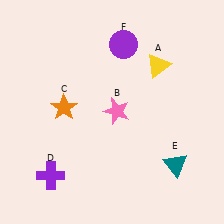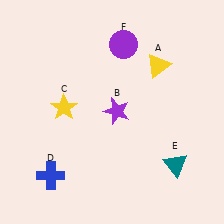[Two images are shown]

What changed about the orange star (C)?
In Image 1, C is orange. In Image 2, it changed to yellow.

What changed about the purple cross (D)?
In Image 1, D is purple. In Image 2, it changed to blue.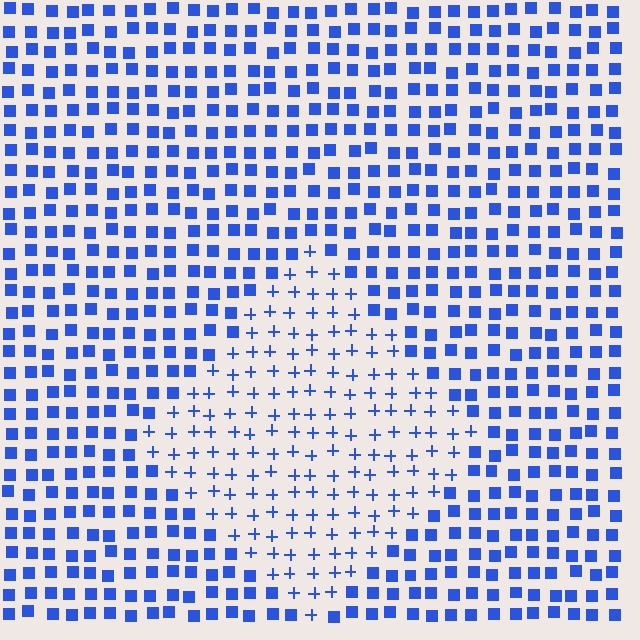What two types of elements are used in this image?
The image uses plus signs inside the diamond region and squares outside it.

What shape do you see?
I see a diamond.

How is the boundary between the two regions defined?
The boundary is defined by a change in element shape: plus signs inside vs. squares outside. All elements share the same color and spacing.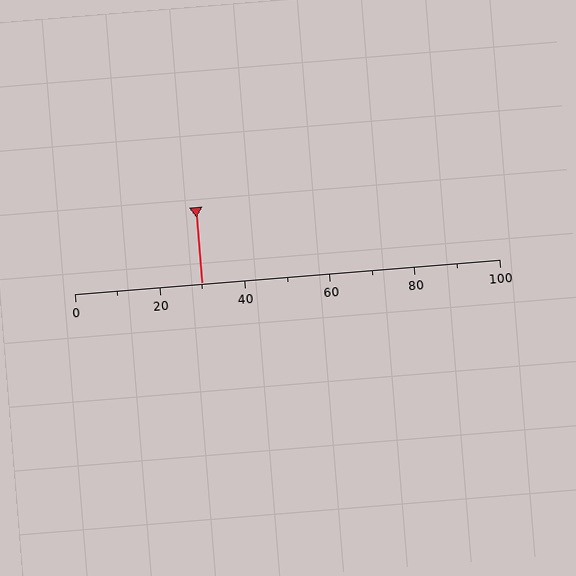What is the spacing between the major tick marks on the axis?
The major ticks are spaced 20 apart.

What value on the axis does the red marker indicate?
The marker indicates approximately 30.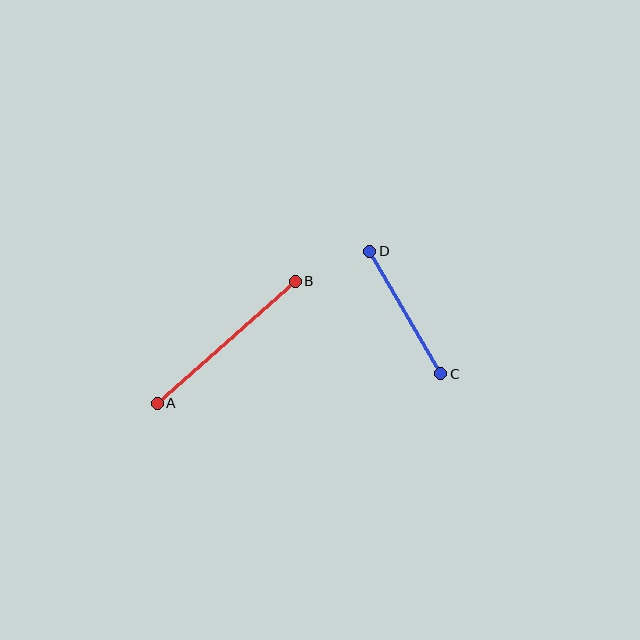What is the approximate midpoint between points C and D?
The midpoint is at approximately (405, 312) pixels.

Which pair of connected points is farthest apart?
Points A and B are farthest apart.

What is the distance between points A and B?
The distance is approximately 184 pixels.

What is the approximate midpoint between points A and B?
The midpoint is at approximately (226, 342) pixels.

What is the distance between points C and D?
The distance is approximately 141 pixels.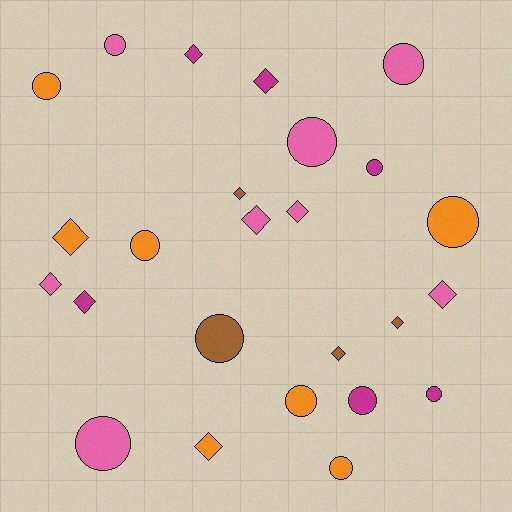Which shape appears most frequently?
Circle, with 13 objects.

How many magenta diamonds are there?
There are 3 magenta diamonds.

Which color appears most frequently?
Pink, with 8 objects.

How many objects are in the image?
There are 25 objects.